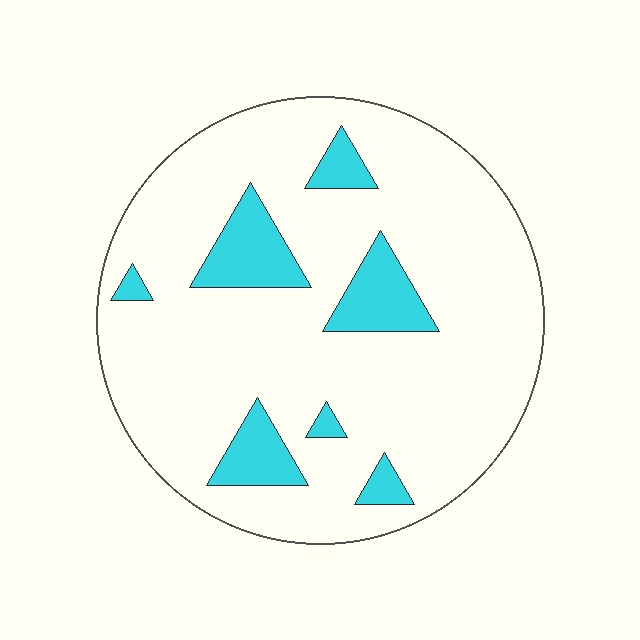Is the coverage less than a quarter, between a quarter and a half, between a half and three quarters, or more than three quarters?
Less than a quarter.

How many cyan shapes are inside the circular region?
7.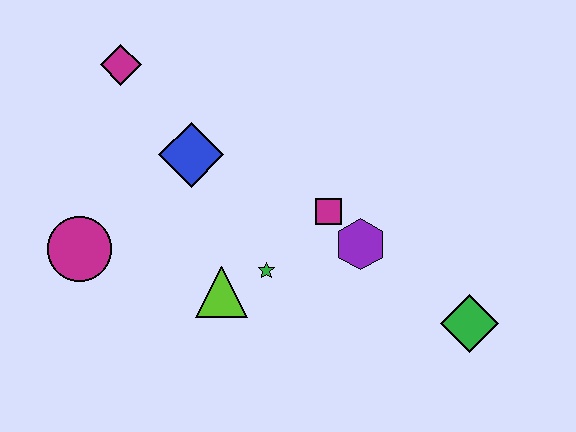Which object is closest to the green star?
The lime triangle is closest to the green star.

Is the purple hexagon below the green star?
No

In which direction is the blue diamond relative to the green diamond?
The blue diamond is to the left of the green diamond.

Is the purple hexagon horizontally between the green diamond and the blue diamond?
Yes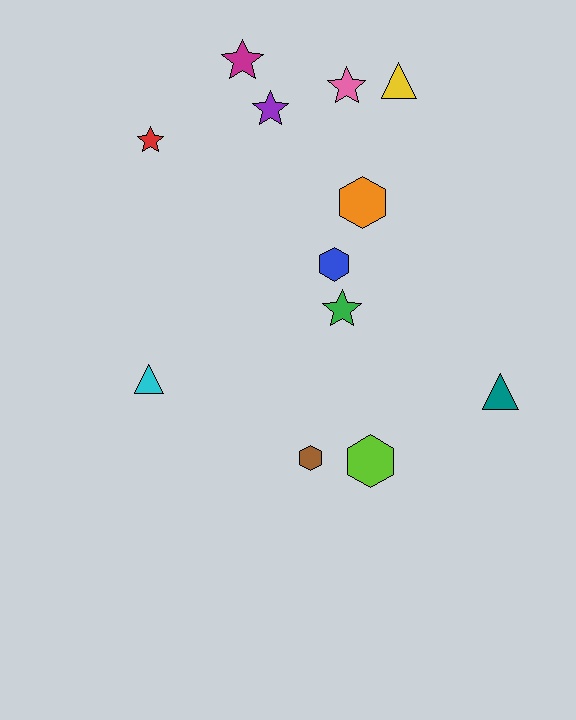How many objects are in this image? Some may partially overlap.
There are 12 objects.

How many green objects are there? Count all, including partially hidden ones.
There is 1 green object.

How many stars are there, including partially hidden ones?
There are 5 stars.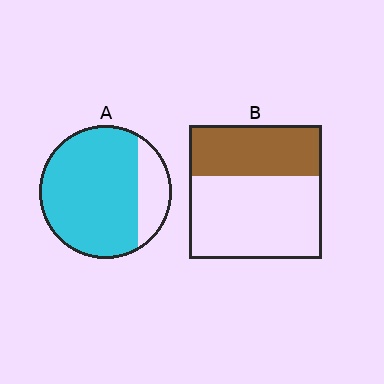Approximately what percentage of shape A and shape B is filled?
A is approximately 80% and B is approximately 40%.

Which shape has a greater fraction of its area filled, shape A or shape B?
Shape A.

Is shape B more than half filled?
No.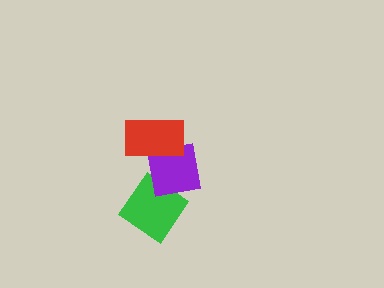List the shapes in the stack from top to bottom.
From top to bottom: the red rectangle, the purple square, the green diamond.